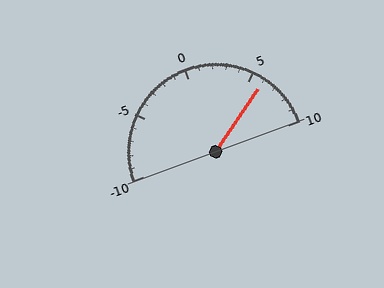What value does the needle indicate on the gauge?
The needle indicates approximately 6.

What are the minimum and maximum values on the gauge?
The gauge ranges from -10 to 10.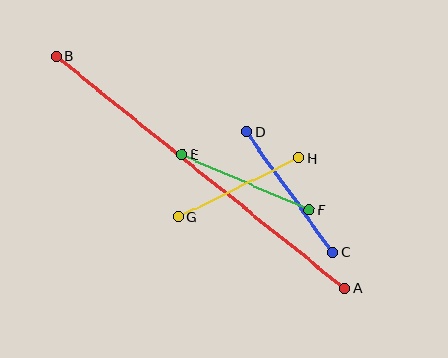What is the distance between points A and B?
The distance is approximately 370 pixels.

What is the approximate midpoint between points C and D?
The midpoint is at approximately (289, 192) pixels.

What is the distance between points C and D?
The distance is approximately 148 pixels.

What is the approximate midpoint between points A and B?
The midpoint is at approximately (201, 172) pixels.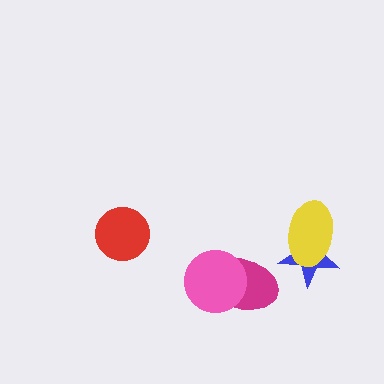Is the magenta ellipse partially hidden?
Yes, it is partially covered by another shape.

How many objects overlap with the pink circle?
1 object overlaps with the pink circle.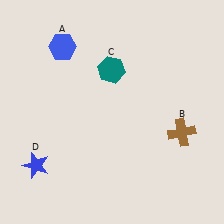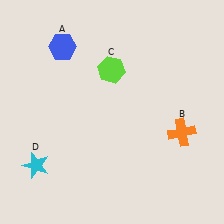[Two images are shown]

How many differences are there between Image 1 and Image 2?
There are 3 differences between the two images.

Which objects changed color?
B changed from brown to orange. C changed from teal to lime. D changed from blue to cyan.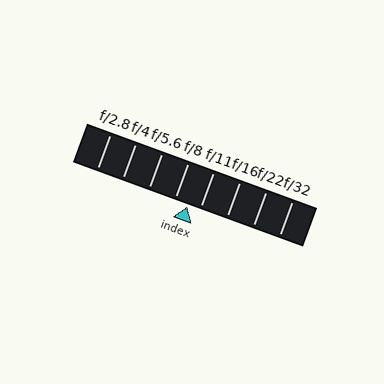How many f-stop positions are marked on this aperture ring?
There are 8 f-stop positions marked.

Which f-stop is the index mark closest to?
The index mark is closest to f/11.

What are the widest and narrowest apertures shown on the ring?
The widest aperture shown is f/2.8 and the narrowest is f/32.